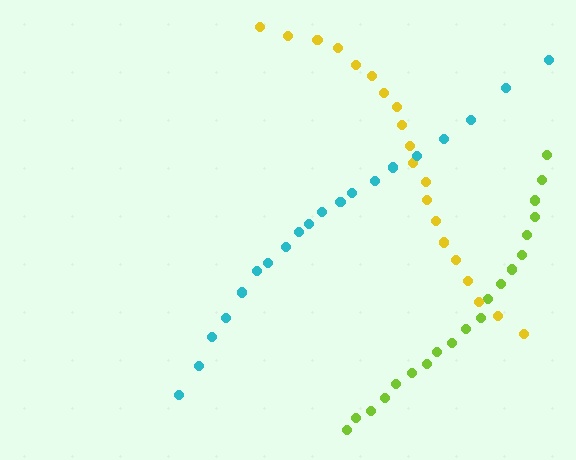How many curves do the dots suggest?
There are 3 distinct paths.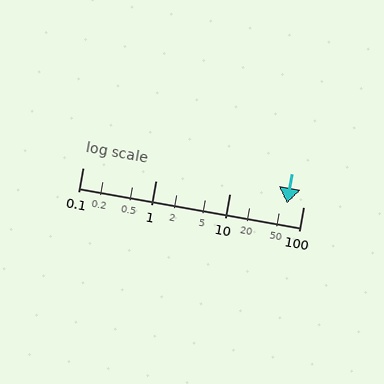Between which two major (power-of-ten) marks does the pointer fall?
The pointer is between 10 and 100.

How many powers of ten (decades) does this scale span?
The scale spans 3 decades, from 0.1 to 100.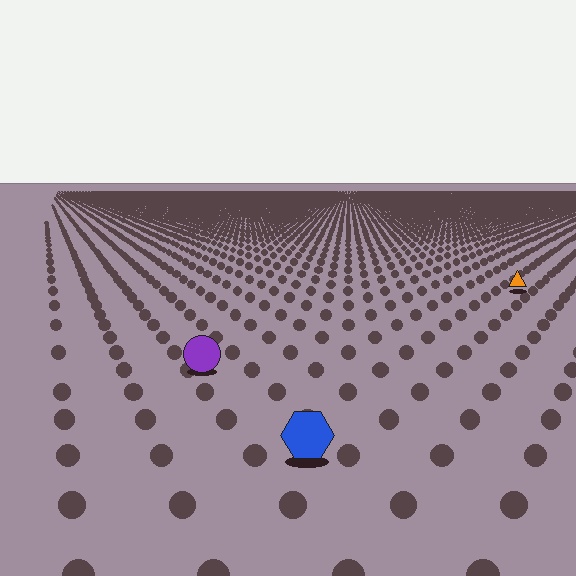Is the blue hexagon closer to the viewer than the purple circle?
Yes. The blue hexagon is closer — you can tell from the texture gradient: the ground texture is coarser near it.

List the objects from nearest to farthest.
From nearest to farthest: the blue hexagon, the purple circle, the orange triangle.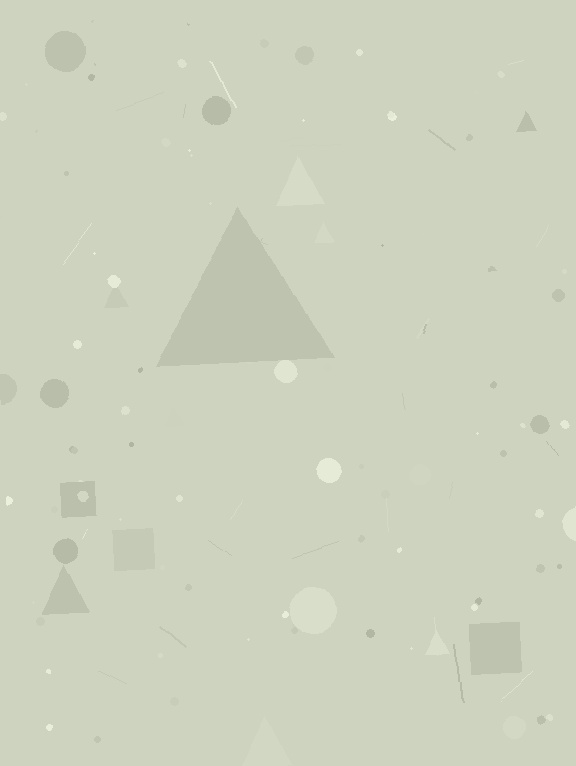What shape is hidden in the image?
A triangle is hidden in the image.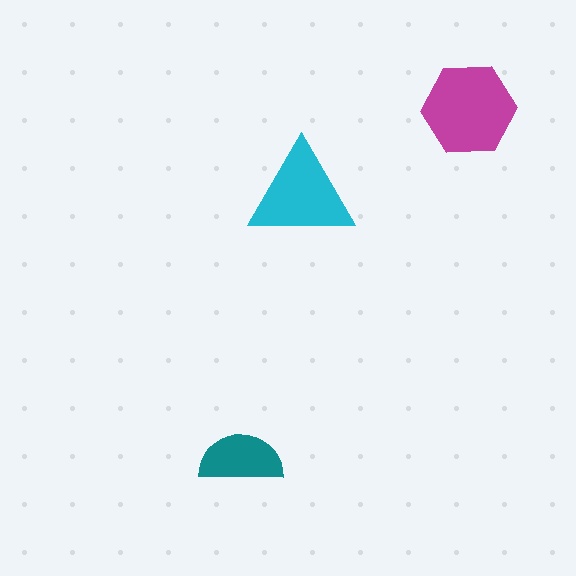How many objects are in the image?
There are 3 objects in the image.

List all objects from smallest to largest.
The teal semicircle, the cyan triangle, the magenta hexagon.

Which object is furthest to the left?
The teal semicircle is leftmost.